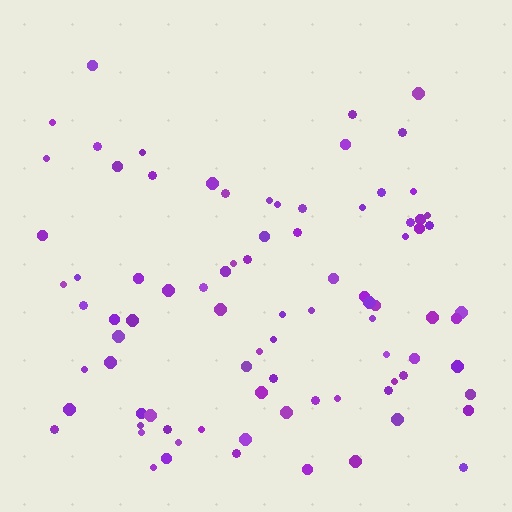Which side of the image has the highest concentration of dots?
The bottom.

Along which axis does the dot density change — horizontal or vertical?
Vertical.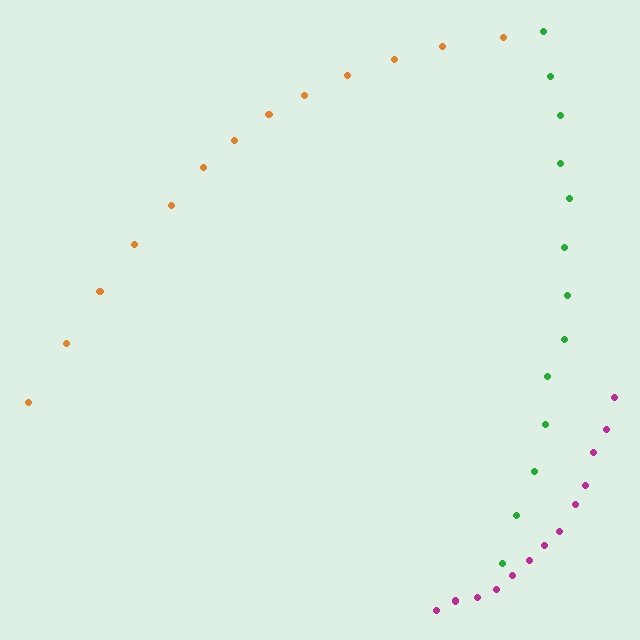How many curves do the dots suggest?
There are 3 distinct paths.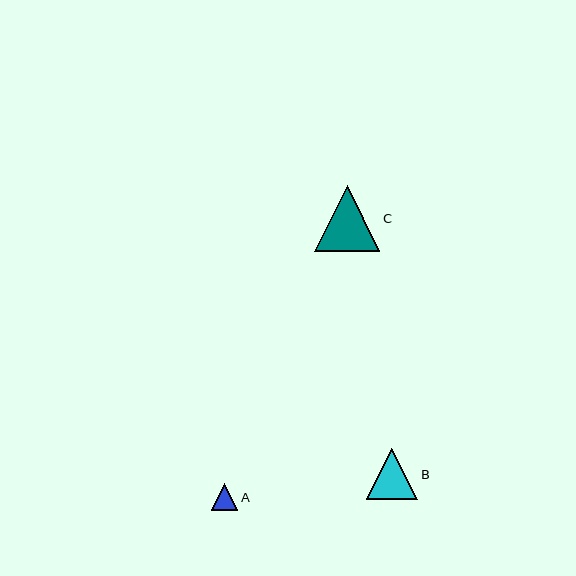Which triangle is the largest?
Triangle C is the largest with a size of approximately 65 pixels.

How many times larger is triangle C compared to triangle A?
Triangle C is approximately 2.4 times the size of triangle A.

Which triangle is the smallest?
Triangle A is the smallest with a size of approximately 27 pixels.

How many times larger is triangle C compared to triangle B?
Triangle C is approximately 1.3 times the size of triangle B.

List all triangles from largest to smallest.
From largest to smallest: C, B, A.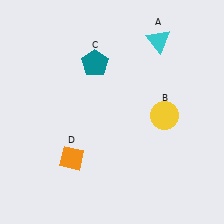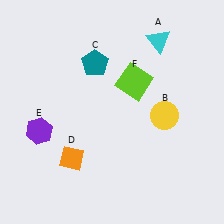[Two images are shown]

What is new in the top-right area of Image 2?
A lime square (F) was added in the top-right area of Image 2.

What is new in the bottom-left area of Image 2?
A purple hexagon (E) was added in the bottom-left area of Image 2.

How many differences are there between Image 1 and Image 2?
There are 2 differences between the two images.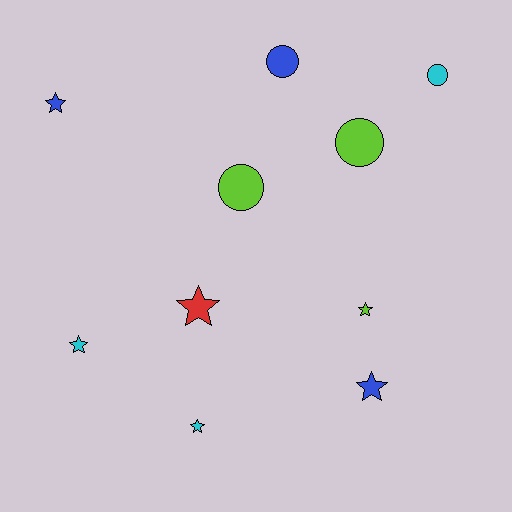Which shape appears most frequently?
Star, with 6 objects.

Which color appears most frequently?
Lime, with 3 objects.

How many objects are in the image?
There are 10 objects.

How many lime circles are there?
There are 2 lime circles.